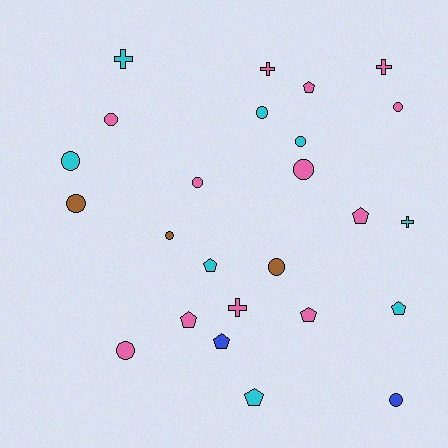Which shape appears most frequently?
Circle, with 12 objects.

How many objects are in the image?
There are 25 objects.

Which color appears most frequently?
Pink, with 12 objects.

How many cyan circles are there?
There are 3 cyan circles.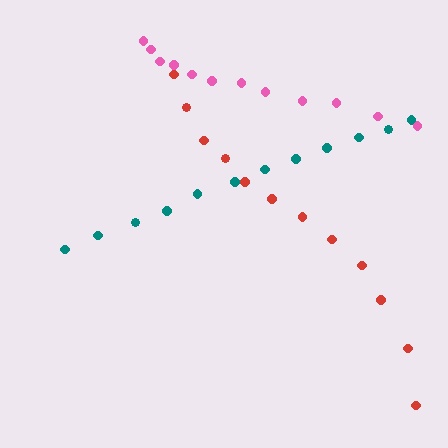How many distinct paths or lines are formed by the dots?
There are 3 distinct paths.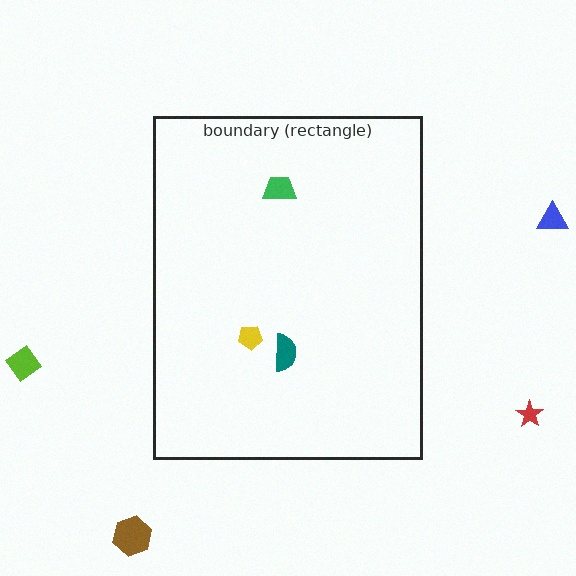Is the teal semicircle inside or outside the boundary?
Inside.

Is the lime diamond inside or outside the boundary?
Outside.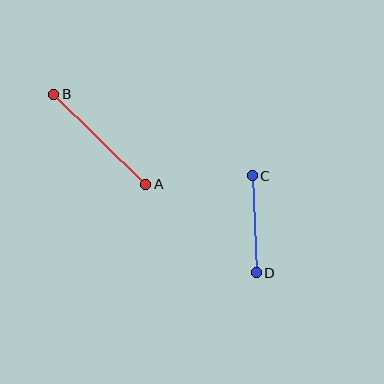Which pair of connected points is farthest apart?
Points A and B are farthest apart.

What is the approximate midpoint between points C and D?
The midpoint is at approximately (254, 224) pixels.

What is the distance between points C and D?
The distance is approximately 97 pixels.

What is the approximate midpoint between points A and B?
The midpoint is at approximately (100, 139) pixels.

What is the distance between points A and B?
The distance is approximately 129 pixels.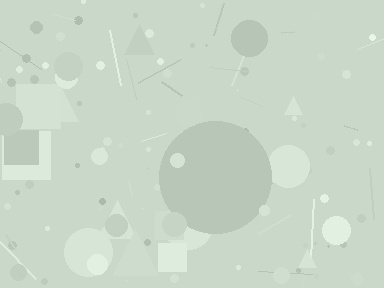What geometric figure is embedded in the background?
A circle is embedded in the background.